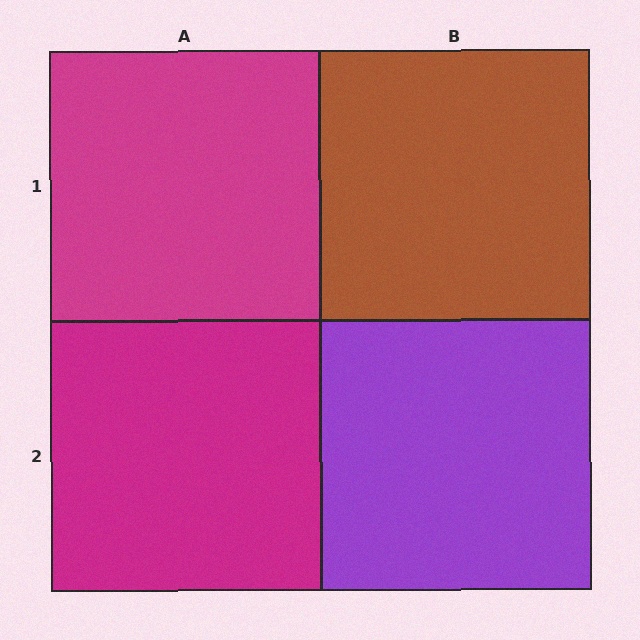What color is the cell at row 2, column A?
Magenta.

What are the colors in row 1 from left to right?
Magenta, brown.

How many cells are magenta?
2 cells are magenta.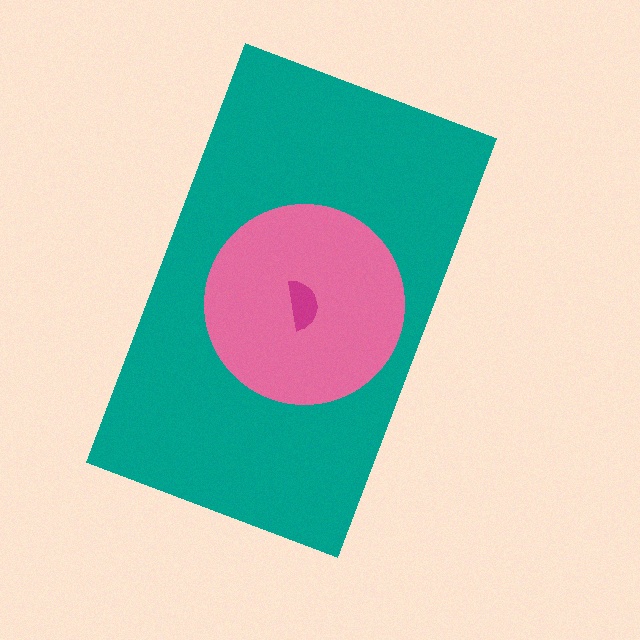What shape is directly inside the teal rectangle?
The pink circle.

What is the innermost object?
The magenta semicircle.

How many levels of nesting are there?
3.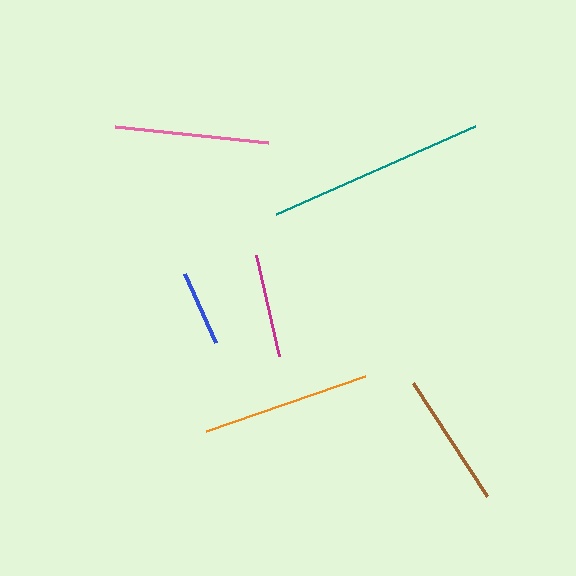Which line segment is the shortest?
The blue line is the shortest at approximately 76 pixels.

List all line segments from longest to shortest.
From longest to shortest: teal, orange, pink, brown, magenta, blue.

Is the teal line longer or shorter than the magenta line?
The teal line is longer than the magenta line.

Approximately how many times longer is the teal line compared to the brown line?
The teal line is approximately 1.6 times the length of the brown line.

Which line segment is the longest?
The teal line is the longest at approximately 218 pixels.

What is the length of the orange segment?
The orange segment is approximately 169 pixels long.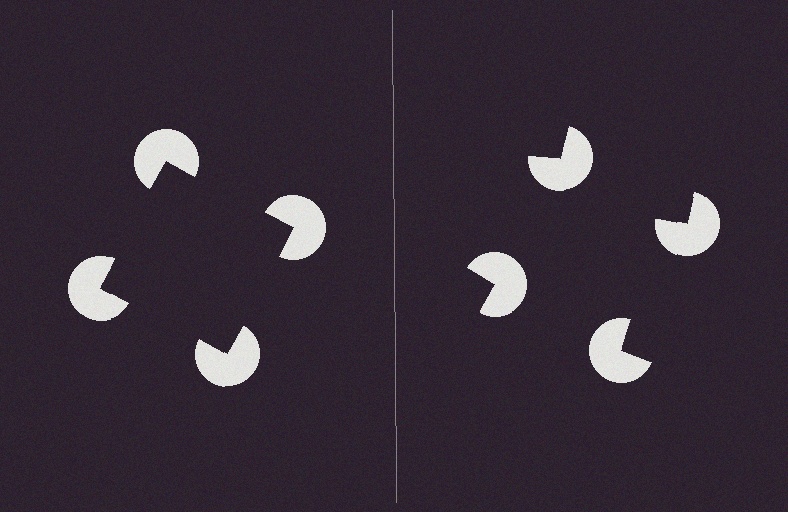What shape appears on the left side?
An illusory square.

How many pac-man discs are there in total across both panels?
8 — 4 on each side.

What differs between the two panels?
The pac-man discs are positioned identically on both sides; only the wedge orientations differ. On the left they align to a square; on the right they are misaligned.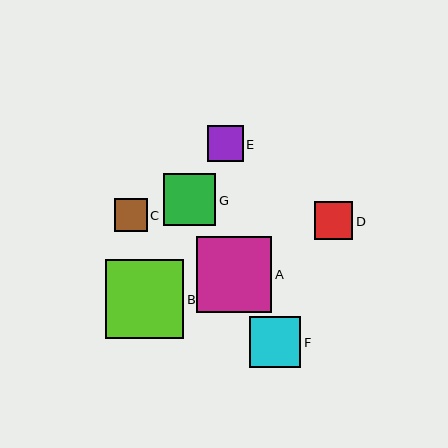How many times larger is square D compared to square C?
Square D is approximately 1.1 times the size of square C.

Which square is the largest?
Square B is the largest with a size of approximately 78 pixels.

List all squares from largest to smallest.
From largest to smallest: B, A, G, F, D, E, C.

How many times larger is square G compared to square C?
Square G is approximately 1.6 times the size of square C.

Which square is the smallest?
Square C is the smallest with a size of approximately 33 pixels.